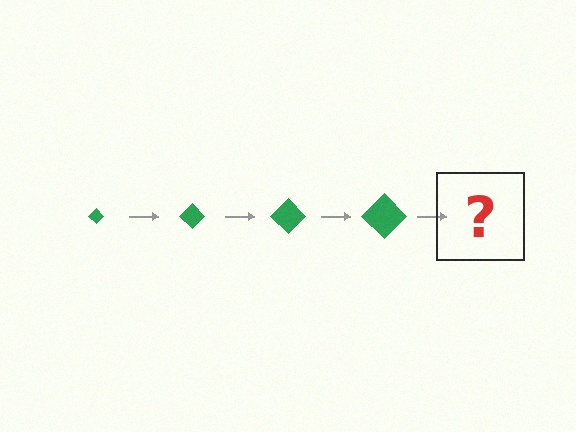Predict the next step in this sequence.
The next step is a green diamond, larger than the previous one.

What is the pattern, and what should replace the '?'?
The pattern is that the diamond gets progressively larger each step. The '?' should be a green diamond, larger than the previous one.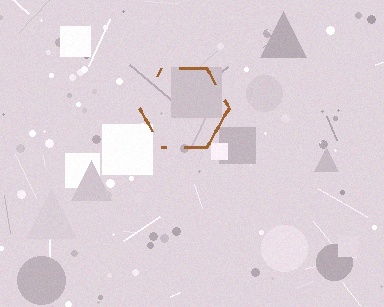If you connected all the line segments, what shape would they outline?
They would outline a hexagon.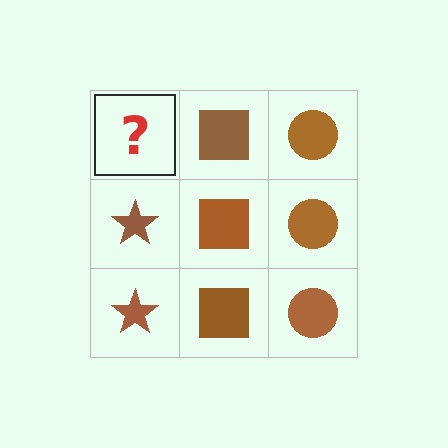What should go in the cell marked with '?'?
The missing cell should contain a brown star.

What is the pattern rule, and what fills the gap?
The rule is that each column has a consistent shape. The gap should be filled with a brown star.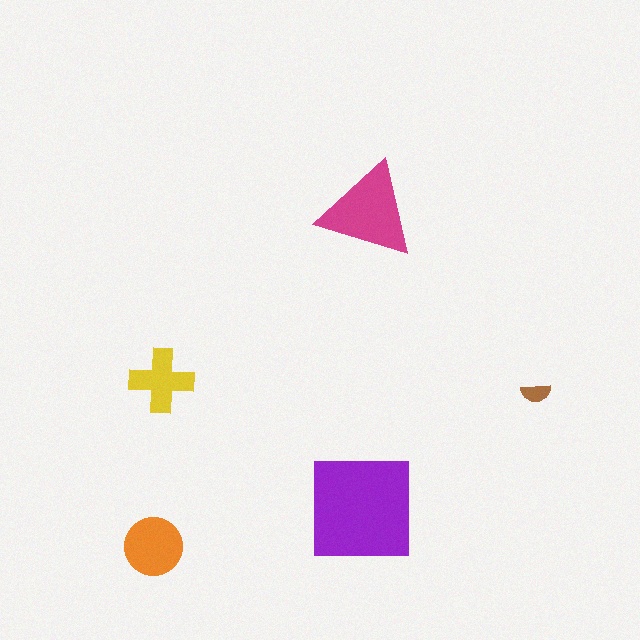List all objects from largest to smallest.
The purple square, the magenta triangle, the orange circle, the yellow cross, the brown semicircle.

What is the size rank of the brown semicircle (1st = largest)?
5th.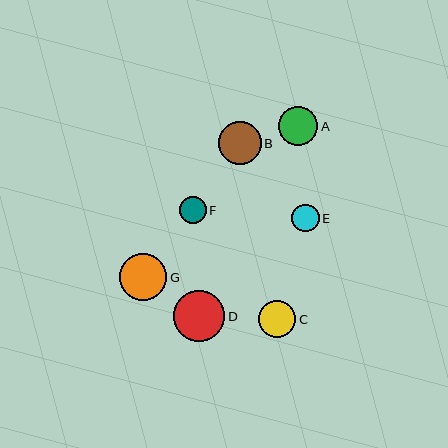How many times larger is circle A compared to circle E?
Circle A is approximately 1.4 times the size of circle E.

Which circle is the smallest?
Circle F is the smallest with a size of approximately 27 pixels.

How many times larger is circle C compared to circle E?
Circle C is approximately 1.3 times the size of circle E.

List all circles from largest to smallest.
From largest to smallest: D, G, B, A, C, E, F.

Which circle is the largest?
Circle D is the largest with a size of approximately 51 pixels.